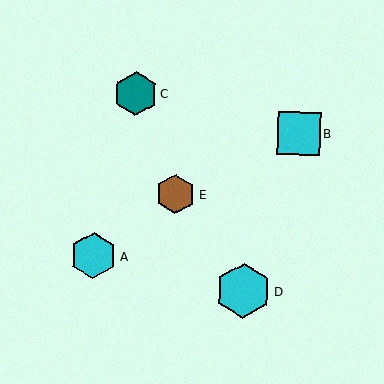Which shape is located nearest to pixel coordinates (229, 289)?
The cyan hexagon (labeled D) at (243, 291) is nearest to that location.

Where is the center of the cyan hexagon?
The center of the cyan hexagon is at (93, 255).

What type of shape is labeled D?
Shape D is a cyan hexagon.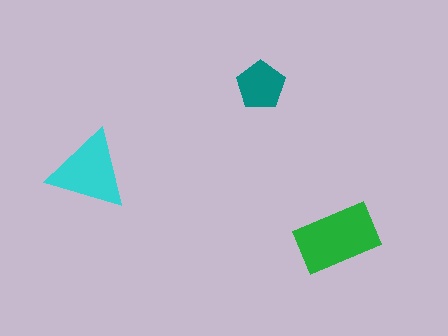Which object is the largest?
The green rectangle.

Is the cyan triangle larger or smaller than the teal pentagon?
Larger.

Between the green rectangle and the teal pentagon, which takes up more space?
The green rectangle.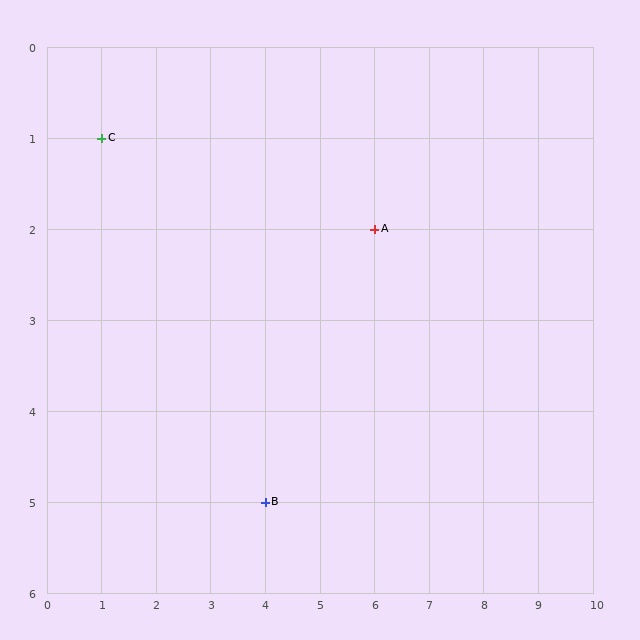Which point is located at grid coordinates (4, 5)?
Point B is at (4, 5).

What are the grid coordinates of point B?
Point B is at grid coordinates (4, 5).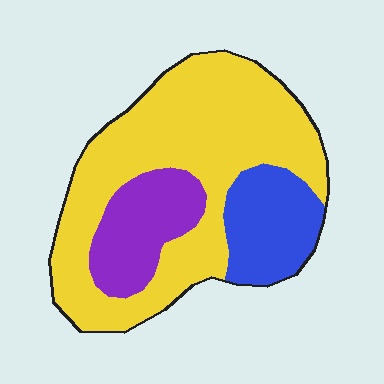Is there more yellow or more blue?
Yellow.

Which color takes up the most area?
Yellow, at roughly 65%.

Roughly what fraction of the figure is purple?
Purple covers around 20% of the figure.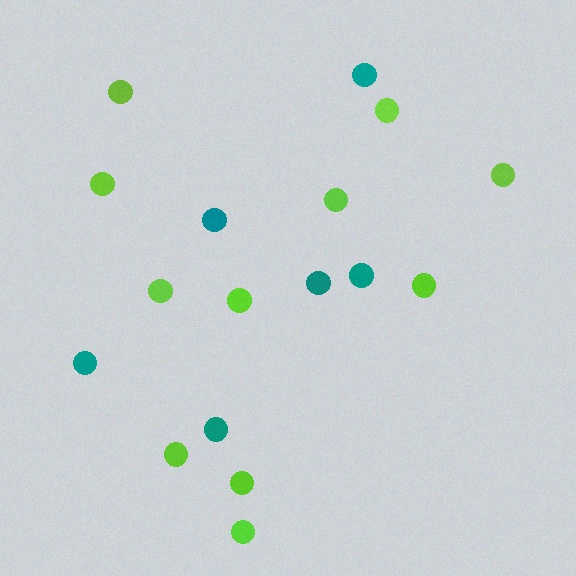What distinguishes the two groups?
There are 2 groups: one group of lime circles (11) and one group of teal circles (6).